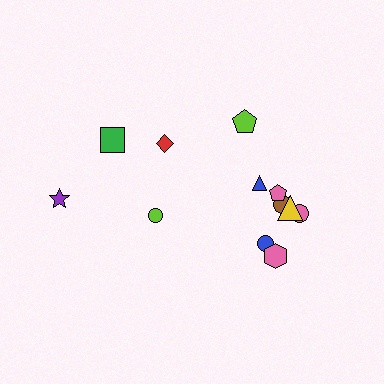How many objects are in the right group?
There are 8 objects.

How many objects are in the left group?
There are 4 objects.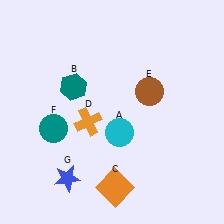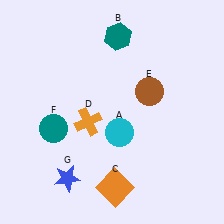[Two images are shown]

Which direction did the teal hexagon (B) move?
The teal hexagon (B) moved up.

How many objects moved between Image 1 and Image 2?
1 object moved between the two images.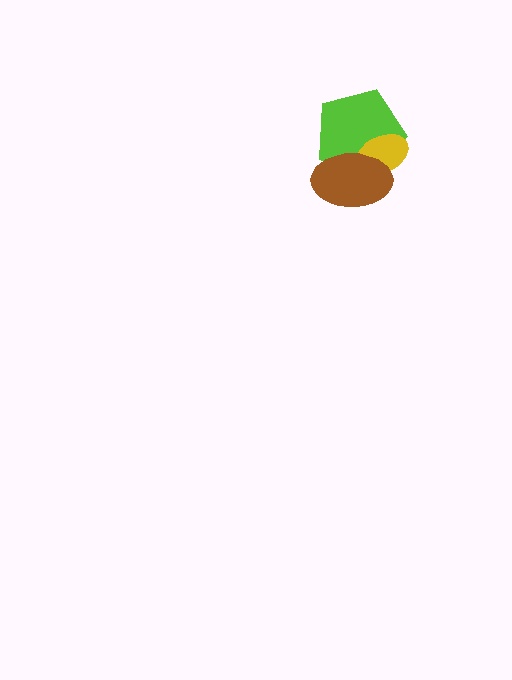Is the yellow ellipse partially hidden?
Yes, it is partially covered by another shape.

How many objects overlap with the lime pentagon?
2 objects overlap with the lime pentagon.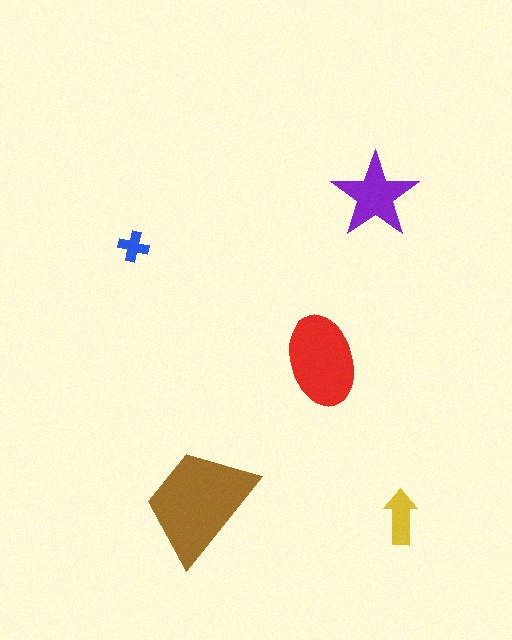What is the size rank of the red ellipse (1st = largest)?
2nd.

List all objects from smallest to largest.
The blue cross, the yellow arrow, the purple star, the red ellipse, the brown trapezoid.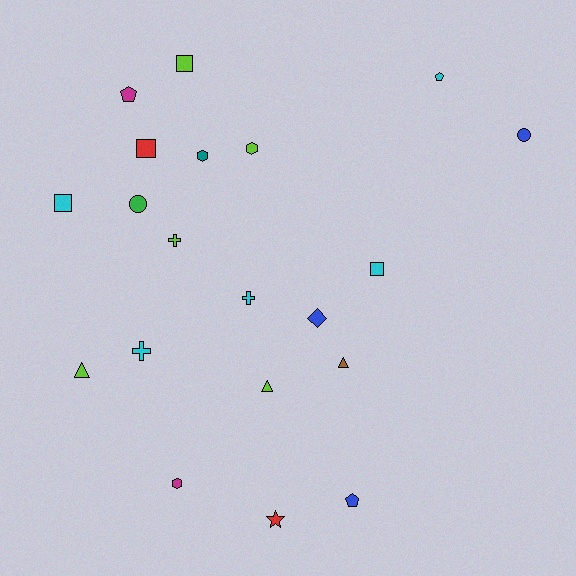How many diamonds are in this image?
There is 1 diamond.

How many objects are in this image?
There are 20 objects.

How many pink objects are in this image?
There are no pink objects.